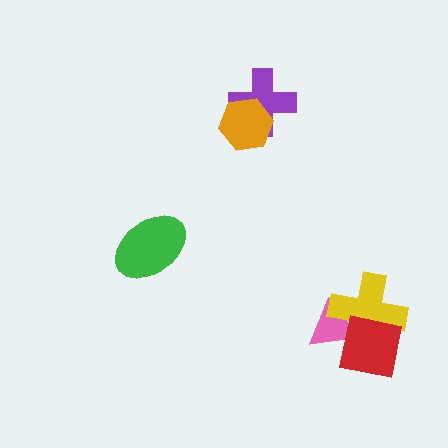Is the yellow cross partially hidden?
Yes, it is partially covered by another shape.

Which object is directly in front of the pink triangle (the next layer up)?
The yellow cross is directly in front of the pink triangle.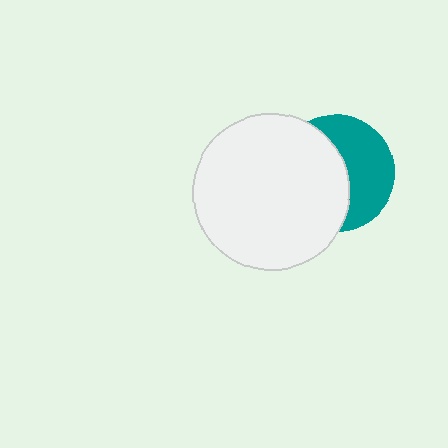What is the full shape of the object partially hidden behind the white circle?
The partially hidden object is a teal circle.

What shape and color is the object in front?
The object in front is a white circle.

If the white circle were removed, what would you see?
You would see the complete teal circle.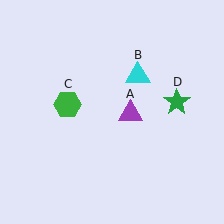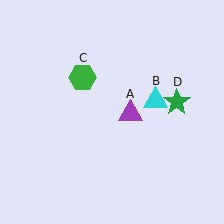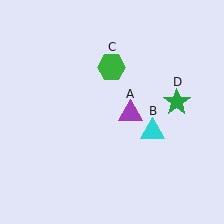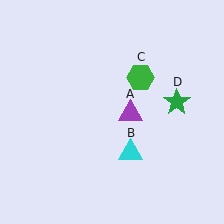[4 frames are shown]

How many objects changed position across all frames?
2 objects changed position: cyan triangle (object B), green hexagon (object C).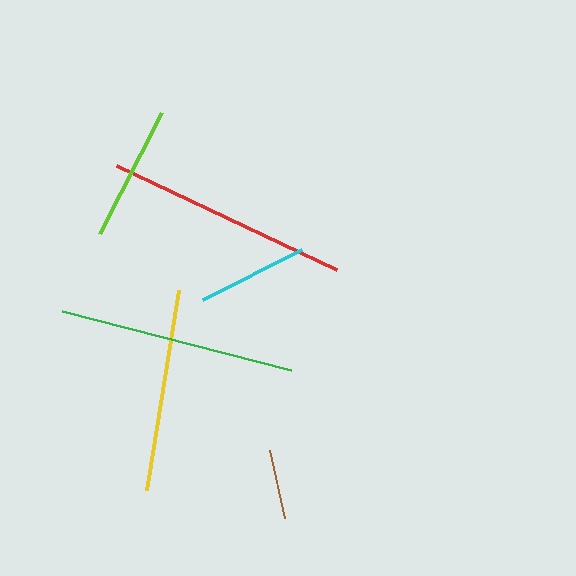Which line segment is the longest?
The red line is the longest at approximately 244 pixels.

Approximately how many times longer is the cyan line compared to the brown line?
The cyan line is approximately 1.6 times the length of the brown line.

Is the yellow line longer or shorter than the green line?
The green line is longer than the yellow line.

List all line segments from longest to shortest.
From longest to shortest: red, green, yellow, lime, cyan, brown.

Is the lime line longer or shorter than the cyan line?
The lime line is longer than the cyan line.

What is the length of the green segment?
The green segment is approximately 237 pixels long.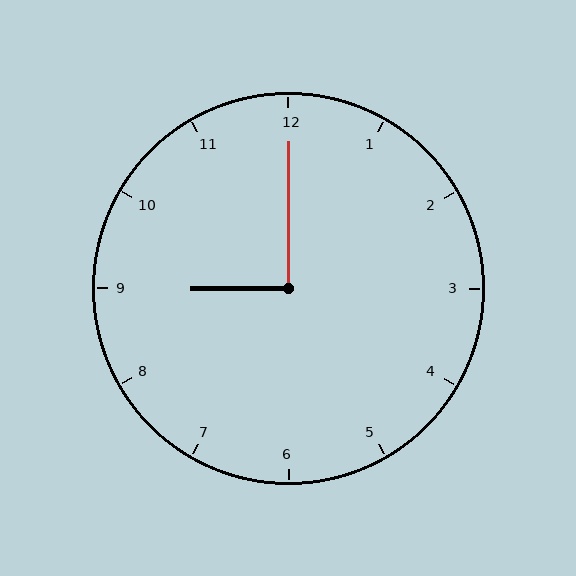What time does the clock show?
9:00.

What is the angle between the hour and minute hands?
Approximately 90 degrees.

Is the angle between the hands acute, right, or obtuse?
It is right.